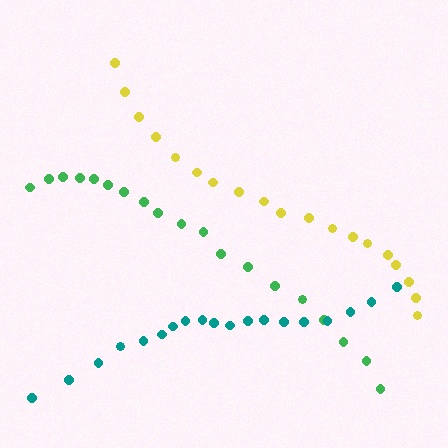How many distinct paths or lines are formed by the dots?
There are 3 distinct paths.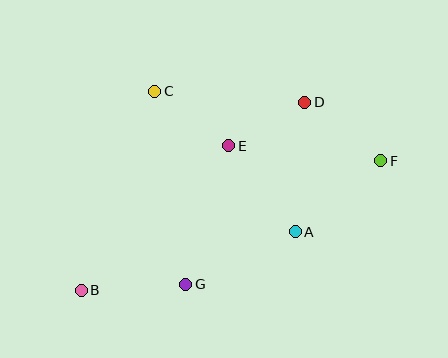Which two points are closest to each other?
Points D and E are closest to each other.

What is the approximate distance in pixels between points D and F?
The distance between D and F is approximately 96 pixels.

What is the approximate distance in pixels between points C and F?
The distance between C and F is approximately 236 pixels.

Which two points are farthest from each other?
Points B and F are farthest from each other.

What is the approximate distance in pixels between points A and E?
The distance between A and E is approximately 109 pixels.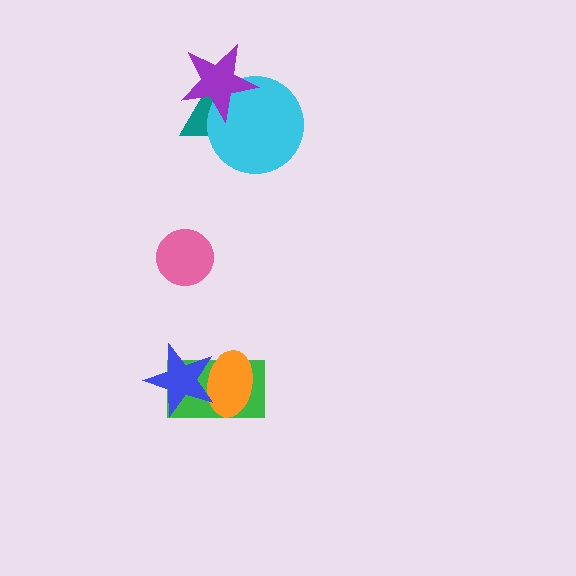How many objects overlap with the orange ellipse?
2 objects overlap with the orange ellipse.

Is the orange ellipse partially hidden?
Yes, it is partially covered by another shape.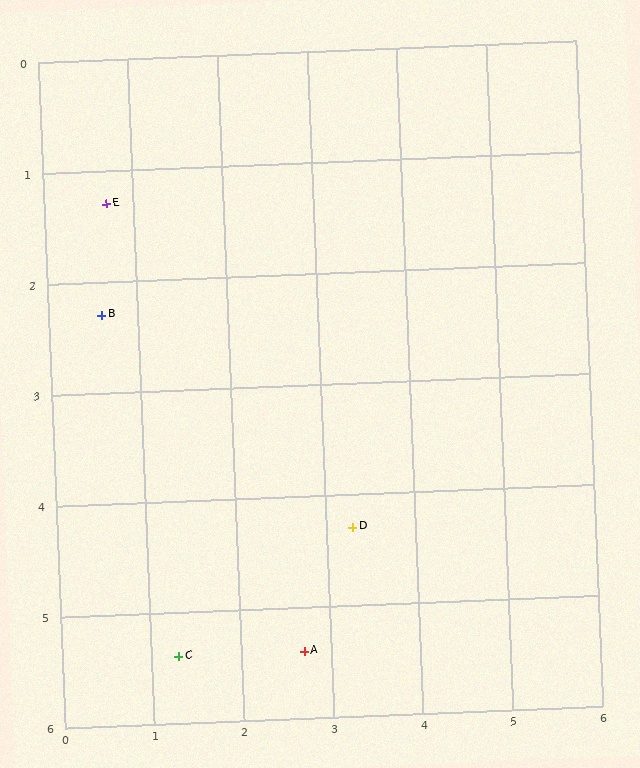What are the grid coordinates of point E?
Point E is at approximately (0.7, 1.3).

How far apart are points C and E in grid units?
Points C and E are about 4.1 grid units apart.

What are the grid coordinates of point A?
Point A is at approximately (2.7, 5.4).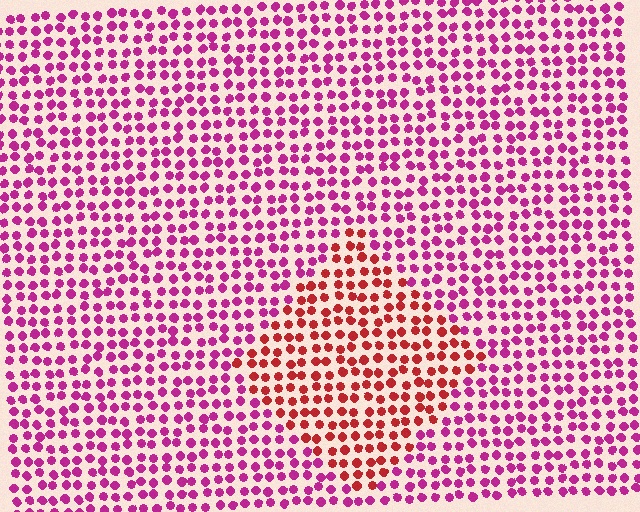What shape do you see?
I see a diamond.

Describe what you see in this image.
The image is filled with small magenta elements in a uniform arrangement. A diamond-shaped region is visible where the elements are tinted to a slightly different hue, forming a subtle color boundary.